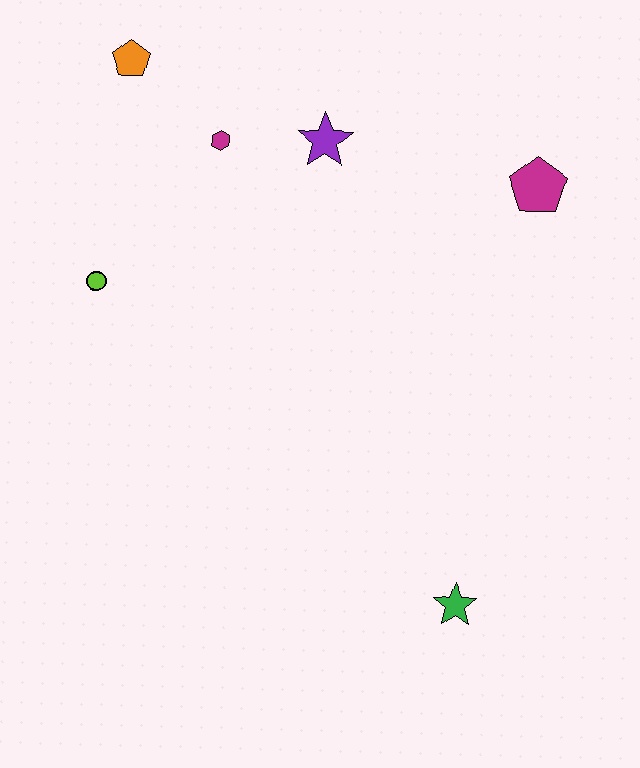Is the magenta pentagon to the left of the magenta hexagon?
No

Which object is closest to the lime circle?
The magenta hexagon is closest to the lime circle.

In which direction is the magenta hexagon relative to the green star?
The magenta hexagon is above the green star.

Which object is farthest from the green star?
The orange pentagon is farthest from the green star.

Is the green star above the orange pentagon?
No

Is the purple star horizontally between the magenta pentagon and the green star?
No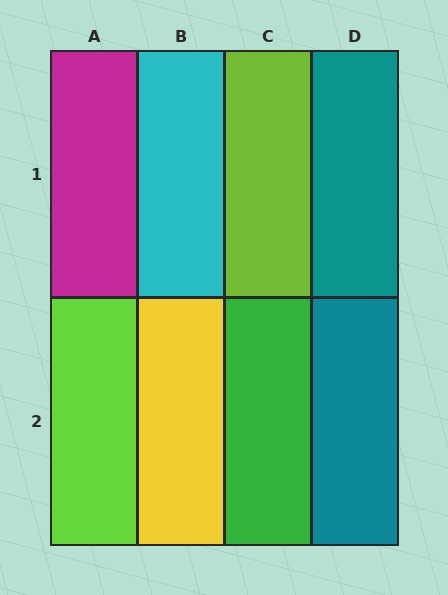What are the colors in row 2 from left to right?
Lime, yellow, green, teal.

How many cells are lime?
2 cells are lime.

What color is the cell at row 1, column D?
Teal.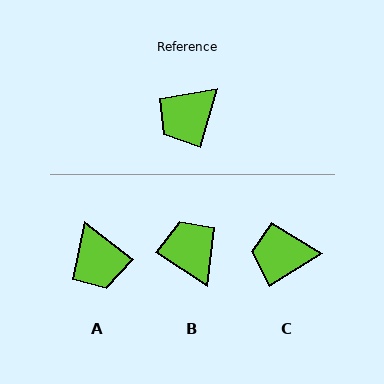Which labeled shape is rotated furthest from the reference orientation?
B, about 107 degrees away.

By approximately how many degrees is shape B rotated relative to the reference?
Approximately 107 degrees clockwise.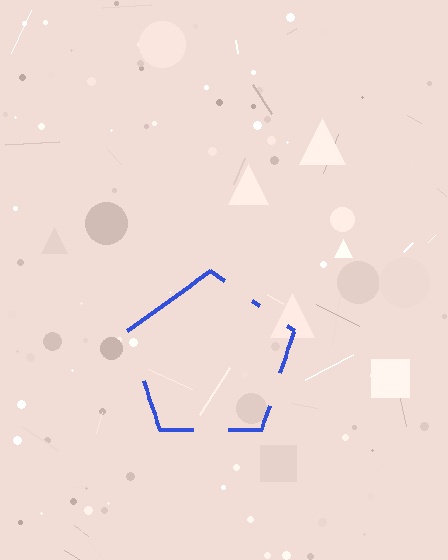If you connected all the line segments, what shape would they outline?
They would outline a pentagon.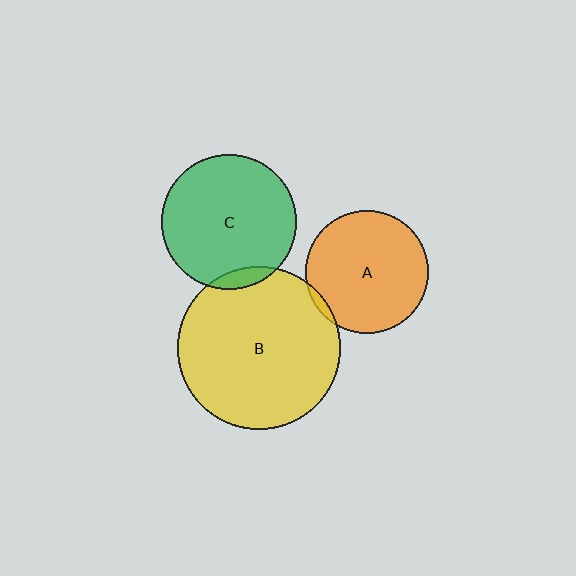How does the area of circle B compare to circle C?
Approximately 1.5 times.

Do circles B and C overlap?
Yes.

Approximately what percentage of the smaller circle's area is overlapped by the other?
Approximately 5%.